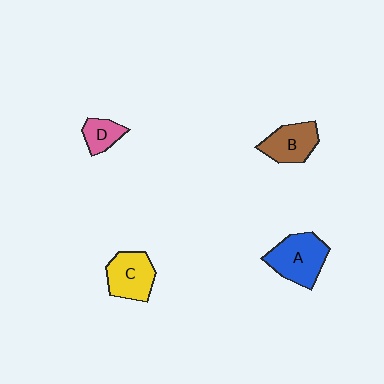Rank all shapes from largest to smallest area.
From largest to smallest: A (blue), C (yellow), B (brown), D (pink).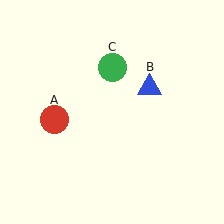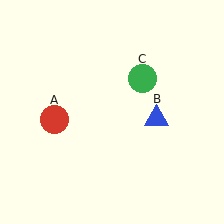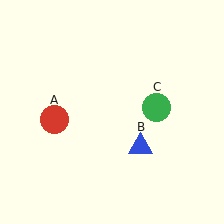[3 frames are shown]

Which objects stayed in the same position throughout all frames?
Red circle (object A) remained stationary.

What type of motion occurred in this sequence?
The blue triangle (object B), green circle (object C) rotated clockwise around the center of the scene.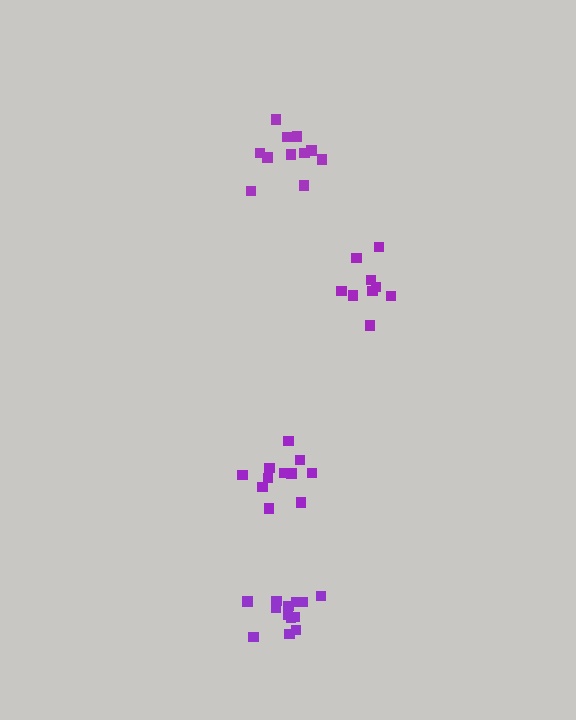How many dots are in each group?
Group 1: 13 dots, Group 2: 11 dots, Group 3: 11 dots, Group 4: 9 dots (44 total).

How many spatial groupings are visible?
There are 4 spatial groupings.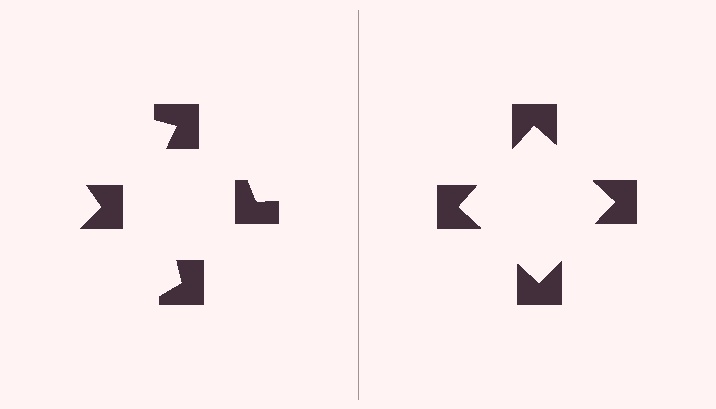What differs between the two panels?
The notched squares are positioned identically on both sides; only the wedge orientations differ. On the right they align to a square; on the left they are misaligned.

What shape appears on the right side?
An illusory square.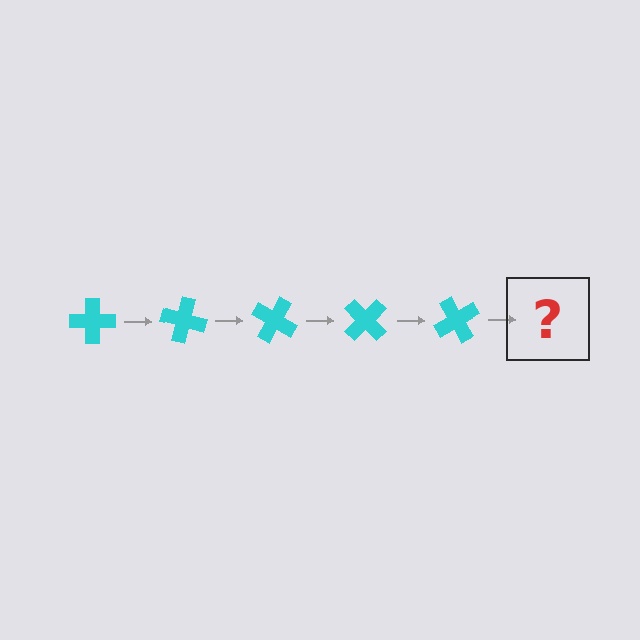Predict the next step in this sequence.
The next step is a cyan cross rotated 75 degrees.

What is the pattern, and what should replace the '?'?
The pattern is that the cross rotates 15 degrees each step. The '?' should be a cyan cross rotated 75 degrees.